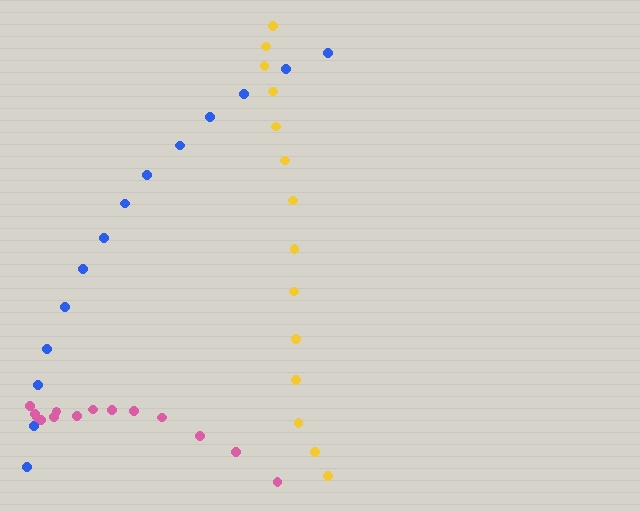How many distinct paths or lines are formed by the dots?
There are 3 distinct paths.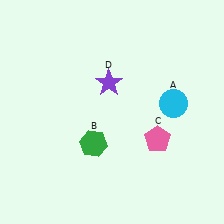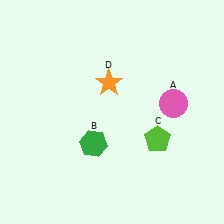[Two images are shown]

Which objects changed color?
A changed from cyan to pink. C changed from pink to lime. D changed from purple to orange.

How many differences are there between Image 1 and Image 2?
There are 3 differences between the two images.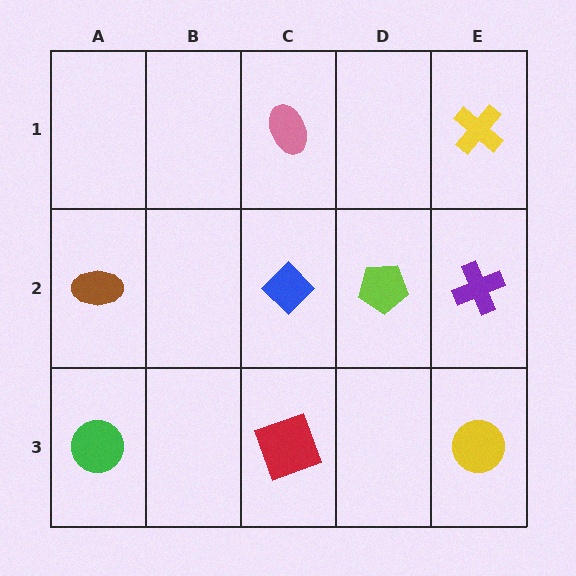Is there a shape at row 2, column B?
No, that cell is empty.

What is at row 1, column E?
A yellow cross.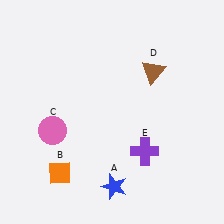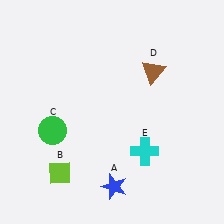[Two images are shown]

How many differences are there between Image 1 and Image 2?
There are 3 differences between the two images.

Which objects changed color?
B changed from orange to lime. C changed from pink to green. E changed from purple to cyan.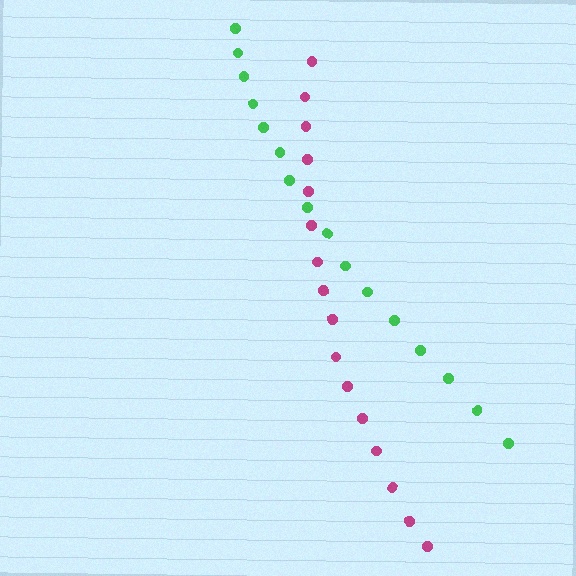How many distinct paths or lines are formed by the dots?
There are 2 distinct paths.